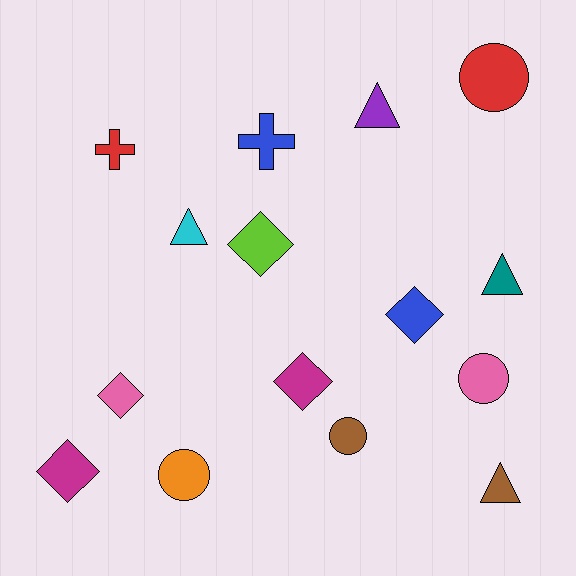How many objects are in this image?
There are 15 objects.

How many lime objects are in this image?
There is 1 lime object.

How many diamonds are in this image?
There are 5 diamonds.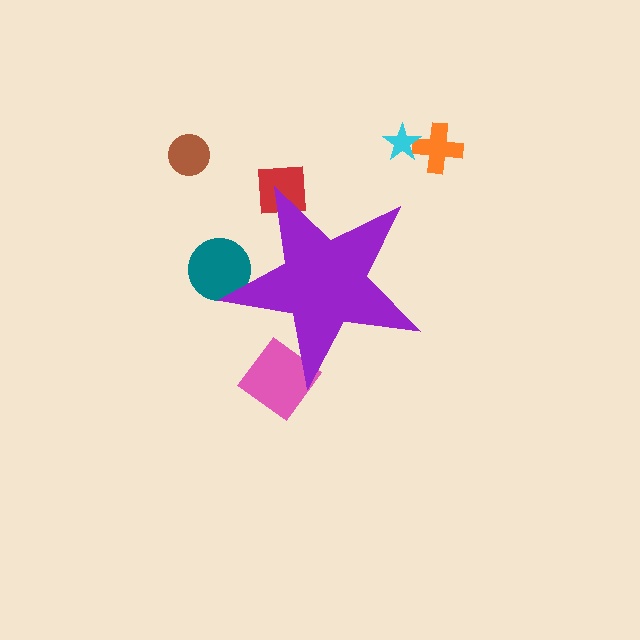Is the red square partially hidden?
Yes, the red square is partially hidden behind the purple star.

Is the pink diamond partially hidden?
Yes, the pink diamond is partially hidden behind the purple star.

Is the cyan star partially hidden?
No, the cyan star is fully visible.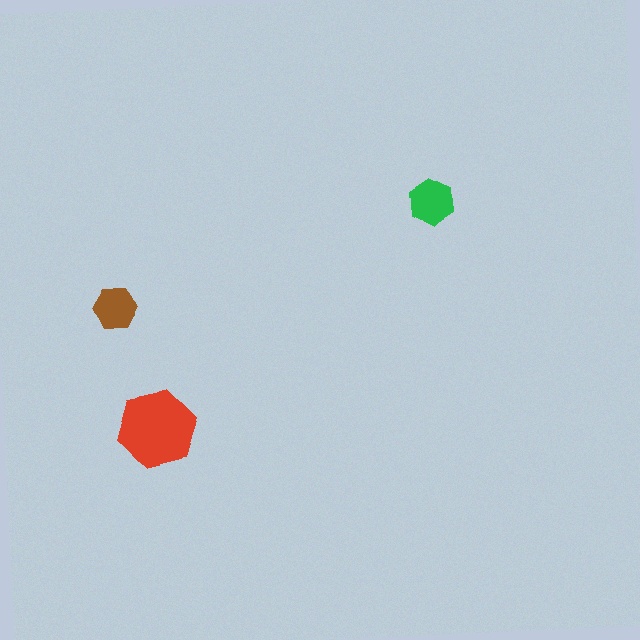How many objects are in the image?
There are 3 objects in the image.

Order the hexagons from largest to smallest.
the red one, the green one, the brown one.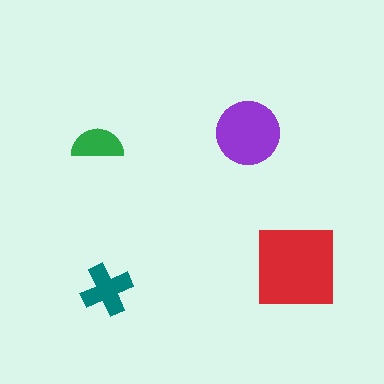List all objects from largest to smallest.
The red square, the purple circle, the teal cross, the green semicircle.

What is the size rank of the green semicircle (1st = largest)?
4th.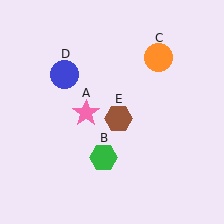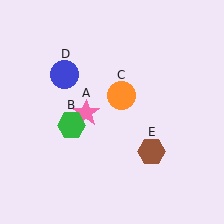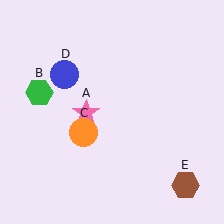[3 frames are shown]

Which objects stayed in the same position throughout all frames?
Pink star (object A) and blue circle (object D) remained stationary.